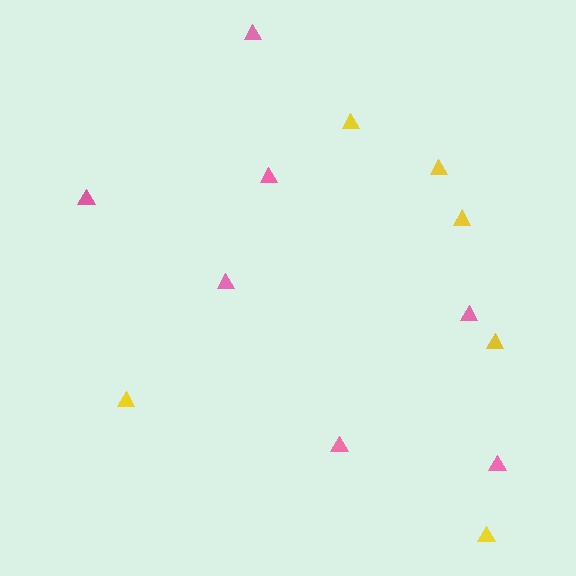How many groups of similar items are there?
There are 2 groups: one group of yellow triangles (6) and one group of pink triangles (7).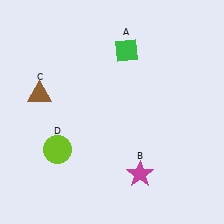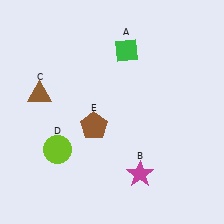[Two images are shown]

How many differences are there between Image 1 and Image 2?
There is 1 difference between the two images.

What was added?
A brown pentagon (E) was added in Image 2.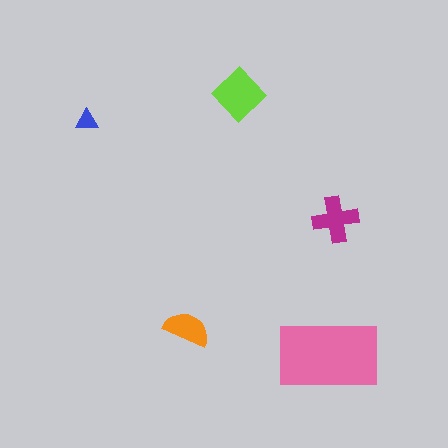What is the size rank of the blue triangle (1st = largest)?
5th.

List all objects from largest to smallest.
The pink rectangle, the lime diamond, the magenta cross, the orange semicircle, the blue triangle.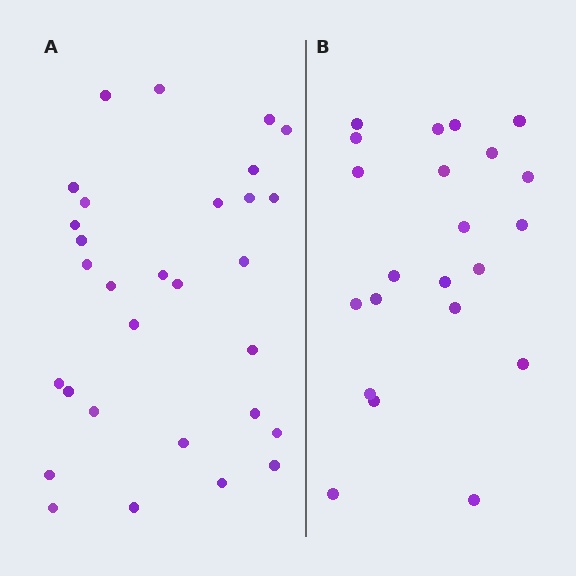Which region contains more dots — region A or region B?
Region A (the left region) has more dots.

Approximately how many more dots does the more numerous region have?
Region A has roughly 8 or so more dots than region B.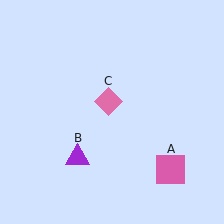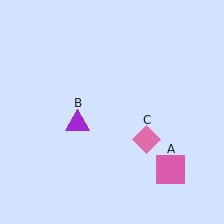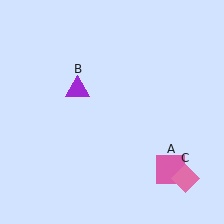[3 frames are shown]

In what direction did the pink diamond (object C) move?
The pink diamond (object C) moved down and to the right.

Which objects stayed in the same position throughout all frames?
Pink square (object A) remained stationary.